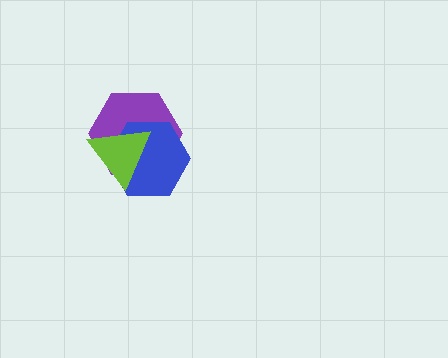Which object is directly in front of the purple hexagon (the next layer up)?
The blue hexagon is directly in front of the purple hexagon.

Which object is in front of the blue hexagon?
The lime triangle is in front of the blue hexagon.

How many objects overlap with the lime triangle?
2 objects overlap with the lime triangle.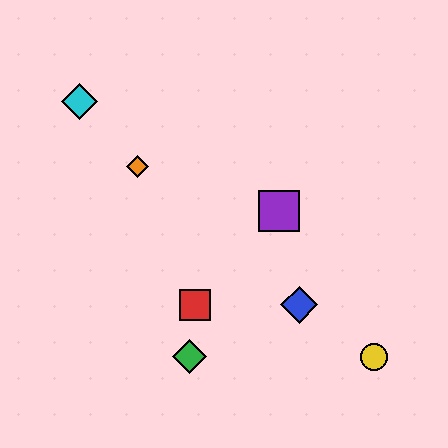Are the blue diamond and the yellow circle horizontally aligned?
No, the blue diamond is at y≈305 and the yellow circle is at y≈357.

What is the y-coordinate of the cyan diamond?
The cyan diamond is at y≈101.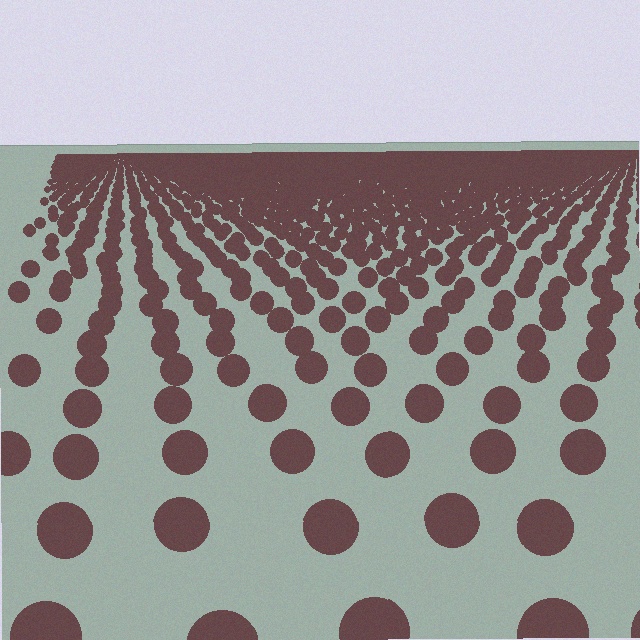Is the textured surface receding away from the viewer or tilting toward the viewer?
The surface is receding away from the viewer. Texture elements get smaller and denser toward the top.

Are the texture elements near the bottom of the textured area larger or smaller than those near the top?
Larger. Near the bottom, elements are closer to the viewer and appear at a bigger on-screen size.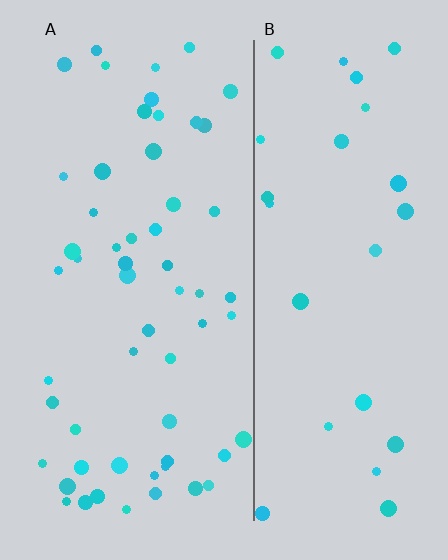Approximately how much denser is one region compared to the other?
Approximately 2.0× — region A over region B.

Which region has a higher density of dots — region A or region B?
A (the left).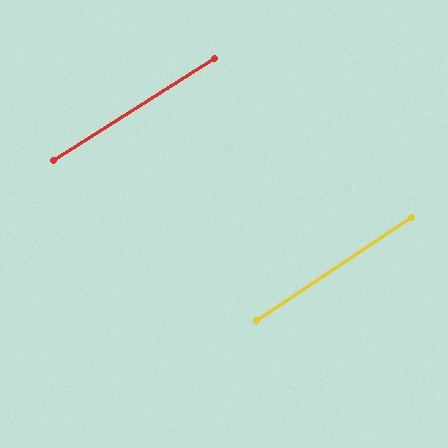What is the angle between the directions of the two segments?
Approximately 1 degree.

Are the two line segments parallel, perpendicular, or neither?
Parallel — their directions differ by only 1.0°.